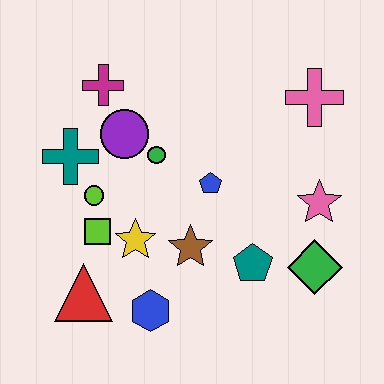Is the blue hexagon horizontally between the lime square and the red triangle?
No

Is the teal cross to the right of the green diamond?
No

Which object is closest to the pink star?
The green diamond is closest to the pink star.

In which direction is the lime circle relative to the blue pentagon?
The lime circle is to the left of the blue pentagon.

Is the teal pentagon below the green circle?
Yes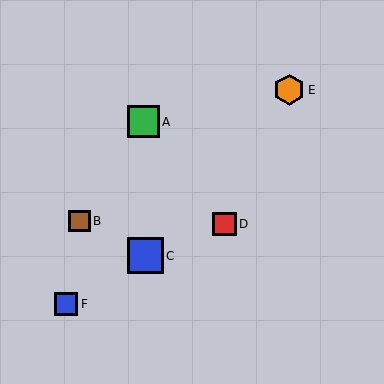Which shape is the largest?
The blue square (labeled C) is the largest.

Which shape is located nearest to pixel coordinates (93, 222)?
The brown square (labeled B) at (79, 221) is nearest to that location.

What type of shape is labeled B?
Shape B is a brown square.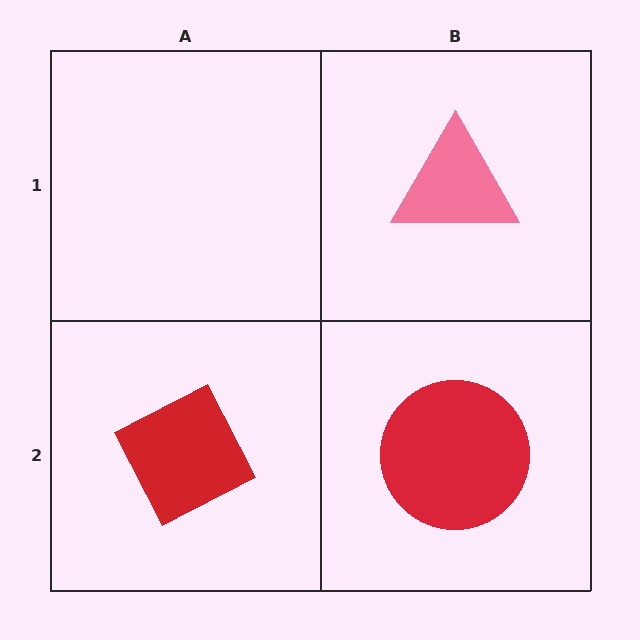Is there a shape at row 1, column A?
No, that cell is empty.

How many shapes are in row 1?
1 shape.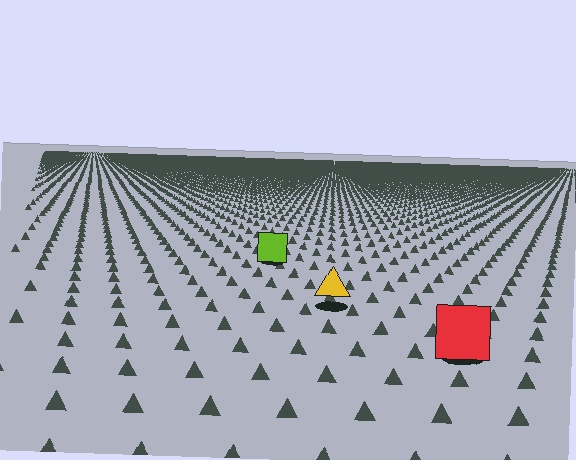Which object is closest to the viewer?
The red square is closest. The texture marks near it are larger and more spread out.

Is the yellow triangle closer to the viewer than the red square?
No. The red square is closer — you can tell from the texture gradient: the ground texture is coarser near it.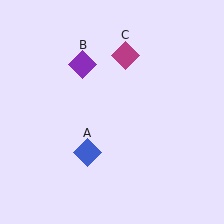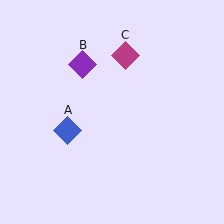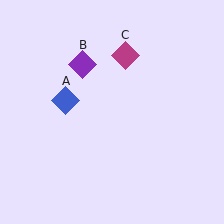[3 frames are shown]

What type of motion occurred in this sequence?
The blue diamond (object A) rotated clockwise around the center of the scene.